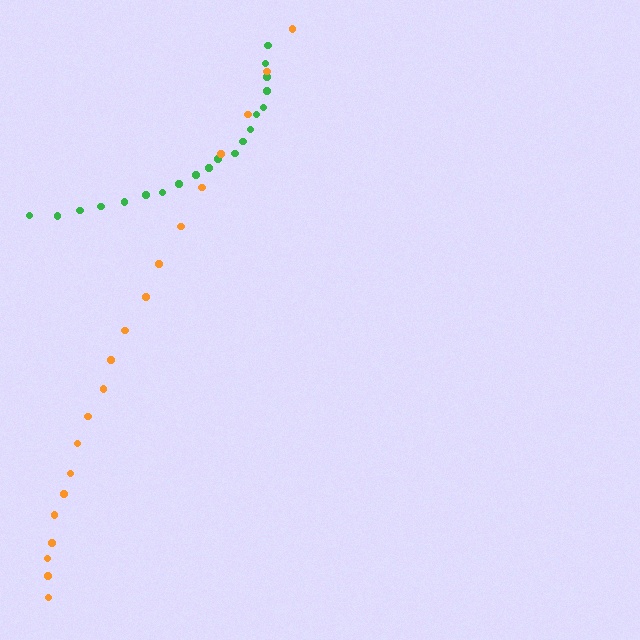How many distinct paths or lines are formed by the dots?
There are 2 distinct paths.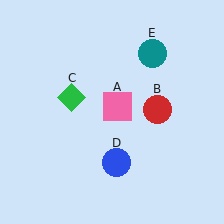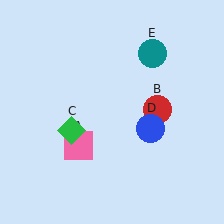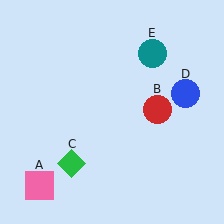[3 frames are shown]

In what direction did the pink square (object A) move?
The pink square (object A) moved down and to the left.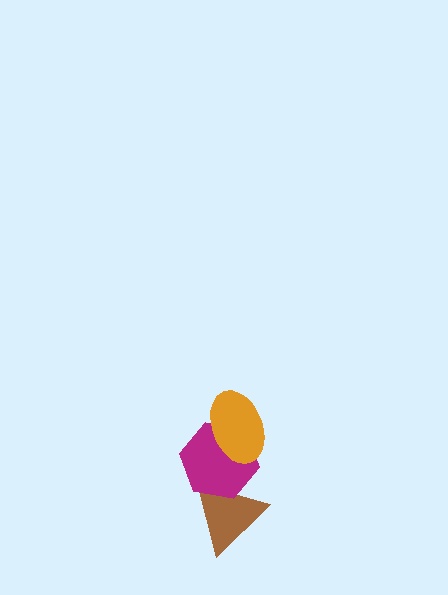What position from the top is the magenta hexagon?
The magenta hexagon is 2nd from the top.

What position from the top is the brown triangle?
The brown triangle is 3rd from the top.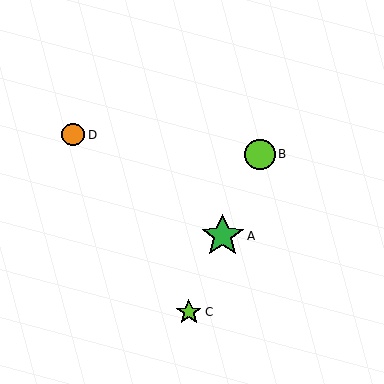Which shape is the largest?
The green star (labeled A) is the largest.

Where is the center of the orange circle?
The center of the orange circle is at (73, 135).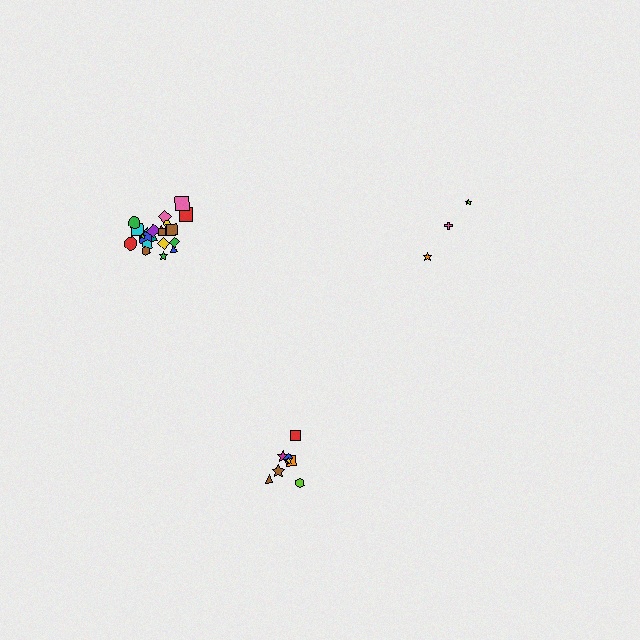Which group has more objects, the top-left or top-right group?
The top-left group.